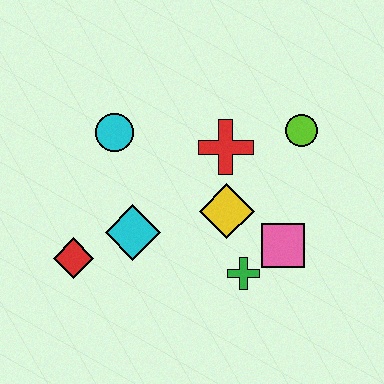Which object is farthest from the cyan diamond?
The lime circle is farthest from the cyan diamond.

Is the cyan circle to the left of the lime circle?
Yes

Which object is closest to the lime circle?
The red cross is closest to the lime circle.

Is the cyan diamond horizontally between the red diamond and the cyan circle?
No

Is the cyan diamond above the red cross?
No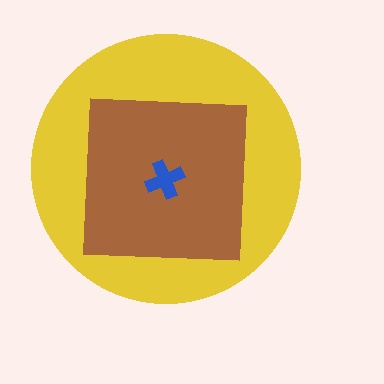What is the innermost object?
The blue cross.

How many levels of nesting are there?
3.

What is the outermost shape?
The yellow circle.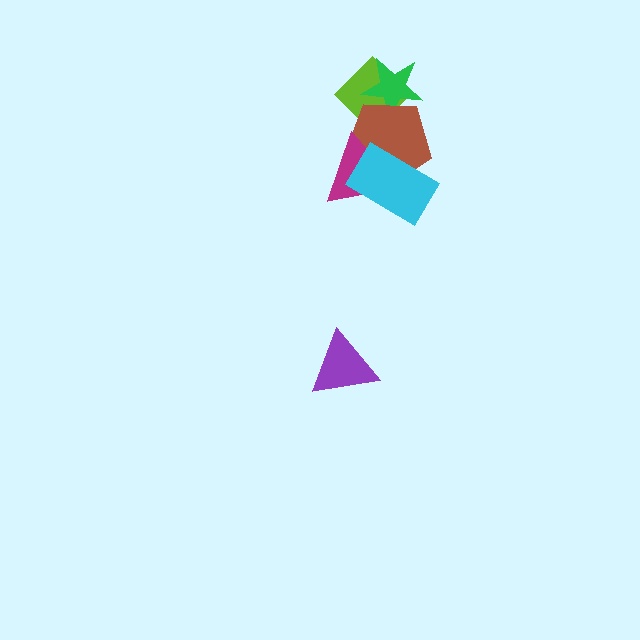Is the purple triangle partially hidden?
No, no other shape covers it.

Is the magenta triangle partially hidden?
Yes, it is partially covered by another shape.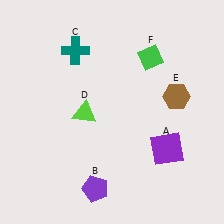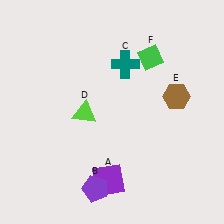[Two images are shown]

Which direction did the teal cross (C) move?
The teal cross (C) moved right.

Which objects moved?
The objects that moved are: the purple square (A), the teal cross (C).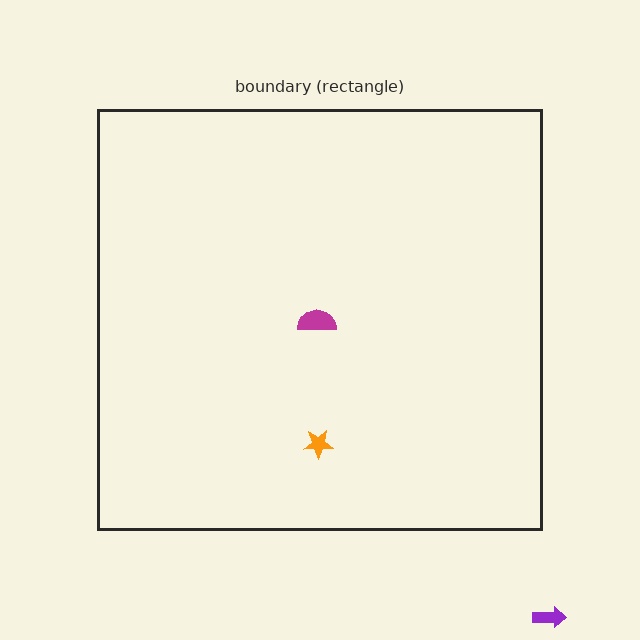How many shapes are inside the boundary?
2 inside, 1 outside.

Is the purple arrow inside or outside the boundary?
Outside.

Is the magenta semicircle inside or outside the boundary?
Inside.